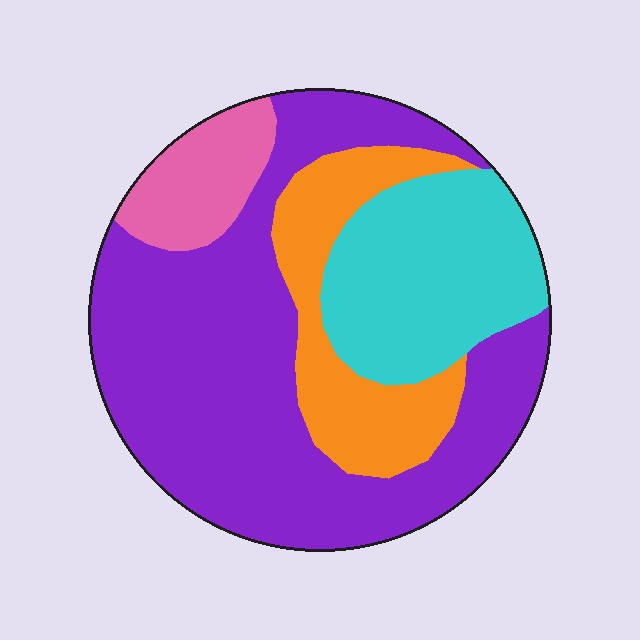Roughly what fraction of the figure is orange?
Orange covers about 15% of the figure.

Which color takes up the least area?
Pink, at roughly 10%.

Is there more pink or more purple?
Purple.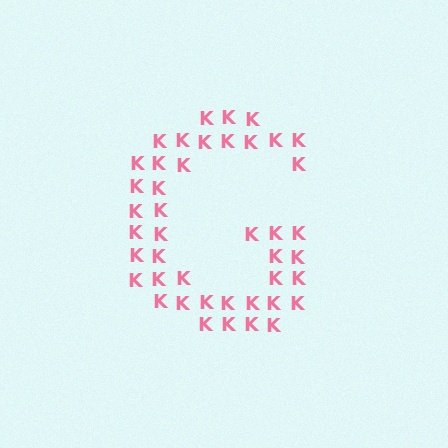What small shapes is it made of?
It is made of small letter K's.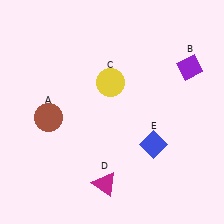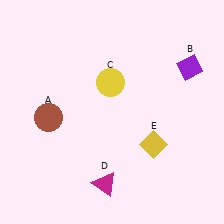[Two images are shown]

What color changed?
The diamond (E) changed from blue in Image 1 to yellow in Image 2.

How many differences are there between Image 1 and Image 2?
There is 1 difference between the two images.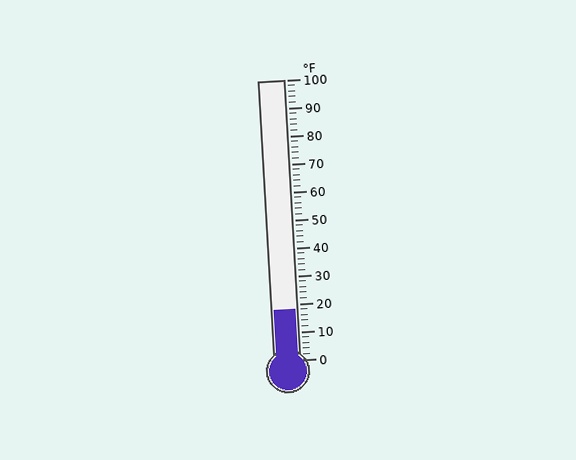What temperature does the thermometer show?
The thermometer shows approximately 18°F.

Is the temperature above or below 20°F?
The temperature is below 20°F.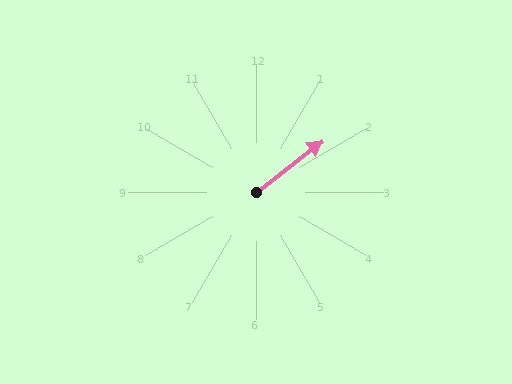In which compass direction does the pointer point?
Northeast.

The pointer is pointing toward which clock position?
Roughly 2 o'clock.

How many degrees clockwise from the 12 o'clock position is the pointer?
Approximately 52 degrees.